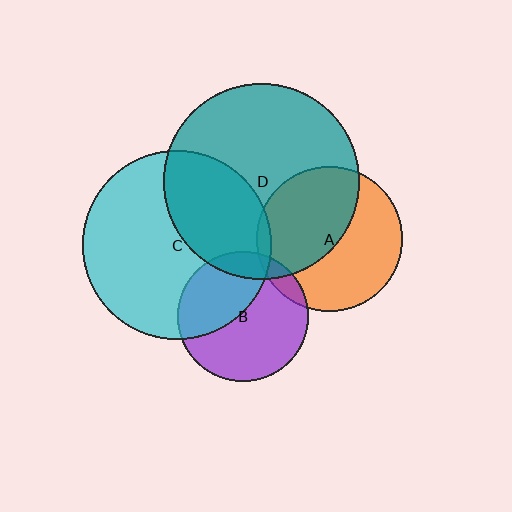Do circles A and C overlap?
Yes.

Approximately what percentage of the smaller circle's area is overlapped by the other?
Approximately 5%.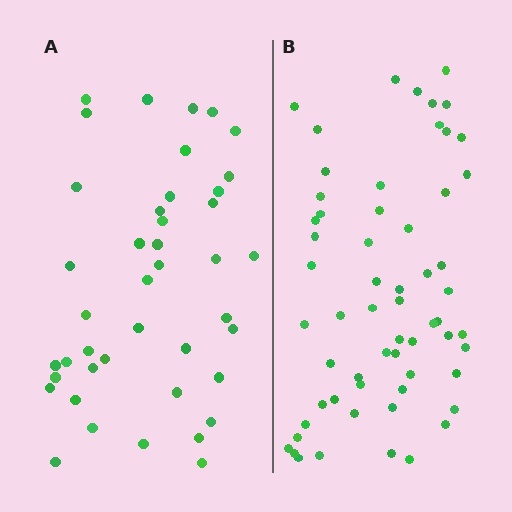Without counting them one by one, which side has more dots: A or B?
Region B (the right region) has more dots.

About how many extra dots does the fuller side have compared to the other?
Region B has approximately 20 more dots than region A.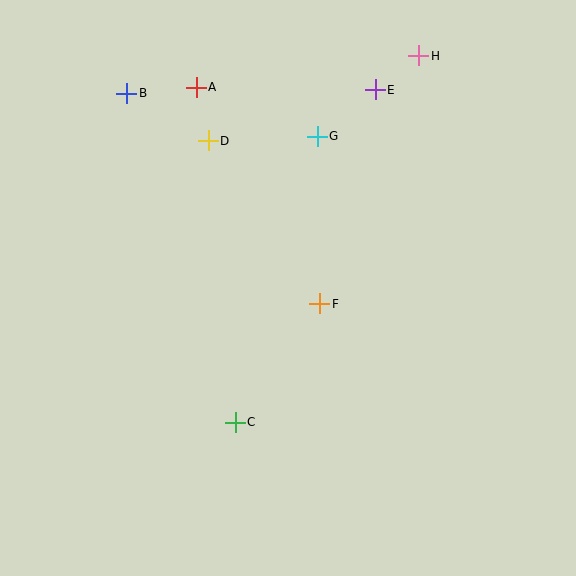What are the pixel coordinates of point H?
Point H is at (419, 56).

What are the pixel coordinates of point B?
Point B is at (127, 93).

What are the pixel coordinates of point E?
Point E is at (375, 90).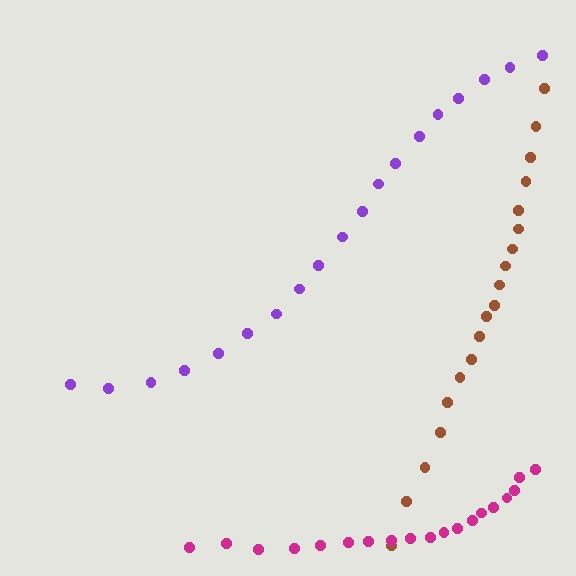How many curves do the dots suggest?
There are 3 distinct paths.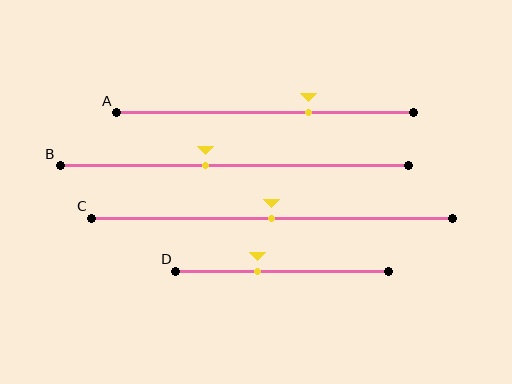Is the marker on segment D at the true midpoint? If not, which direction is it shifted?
No, the marker on segment D is shifted to the left by about 11% of the segment length.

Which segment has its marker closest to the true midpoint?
Segment C has its marker closest to the true midpoint.